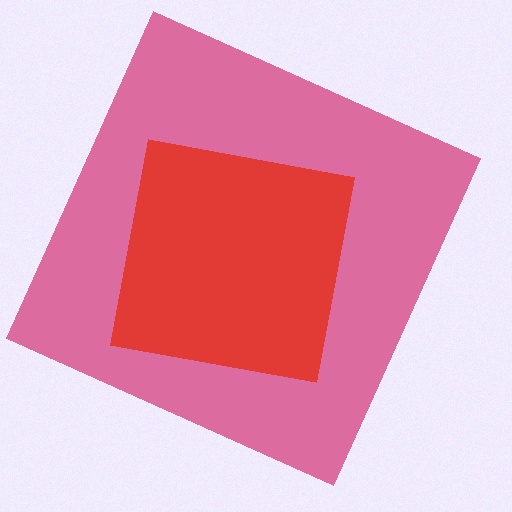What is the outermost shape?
The pink square.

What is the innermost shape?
The red square.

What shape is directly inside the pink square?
The red square.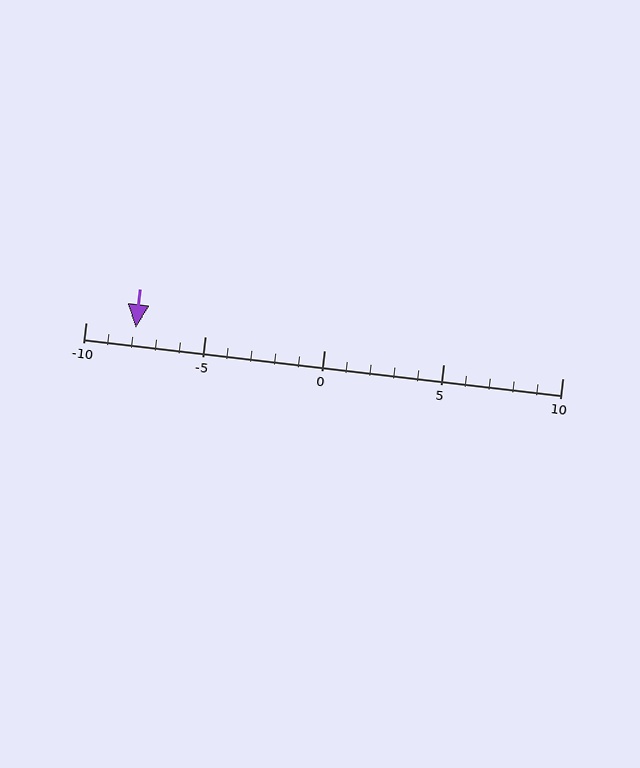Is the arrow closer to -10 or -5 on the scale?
The arrow is closer to -10.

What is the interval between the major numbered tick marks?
The major tick marks are spaced 5 units apart.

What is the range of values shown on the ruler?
The ruler shows values from -10 to 10.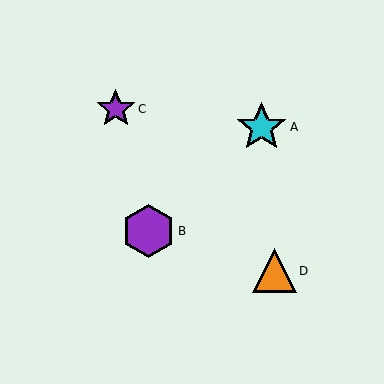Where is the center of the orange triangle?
The center of the orange triangle is at (274, 271).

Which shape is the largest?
The purple hexagon (labeled B) is the largest.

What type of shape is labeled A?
Shape A is a cyan star.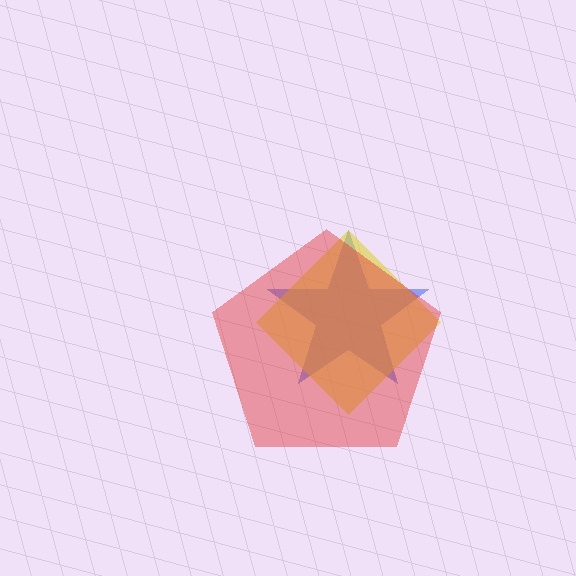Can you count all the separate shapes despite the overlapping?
Yes, there are 3 separate shapes.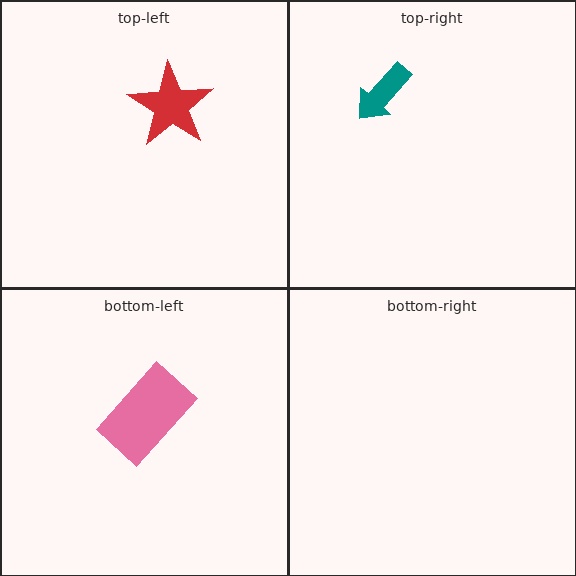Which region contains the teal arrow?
The top-right region.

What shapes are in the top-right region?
The teal arrow.